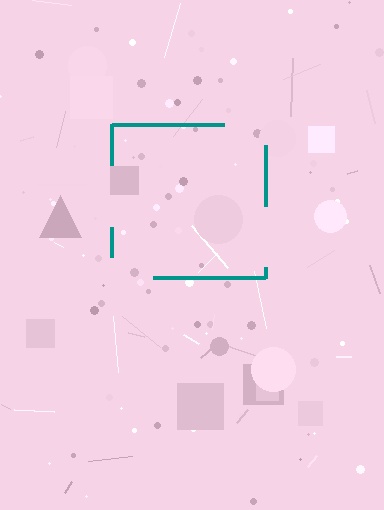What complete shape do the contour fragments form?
The contour fragments form a square.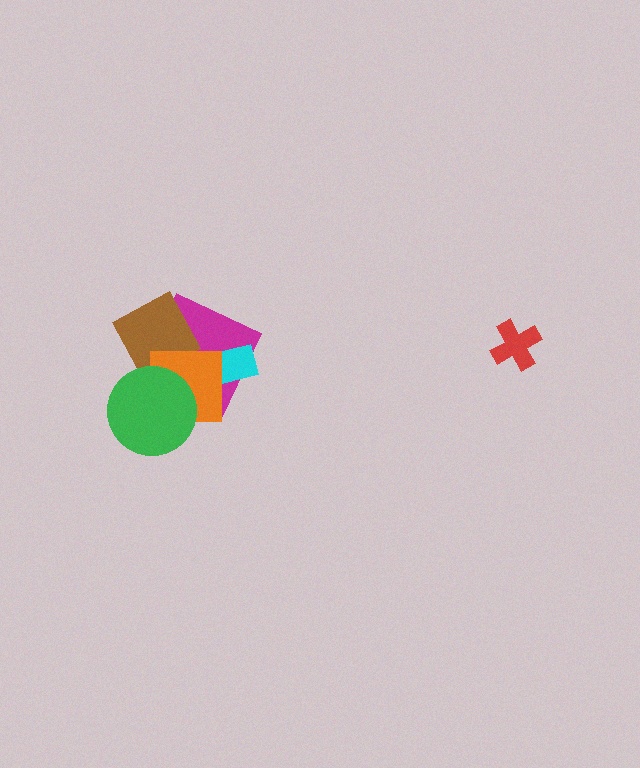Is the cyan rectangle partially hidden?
Yes, it is partially covered by another shape.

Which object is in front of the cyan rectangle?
The orange square is in front of the cyan rectangle.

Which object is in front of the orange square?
The green circle is in front of the orange square.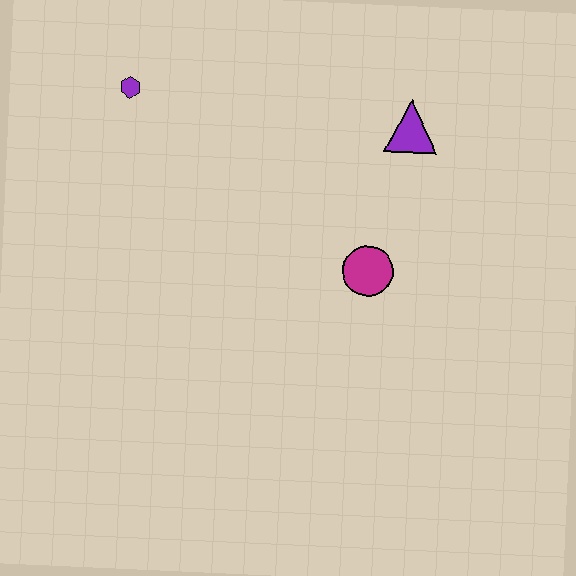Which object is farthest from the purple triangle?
The purple hexagon is farthest from the purple triangle.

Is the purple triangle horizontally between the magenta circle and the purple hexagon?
No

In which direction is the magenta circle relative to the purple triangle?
The magenta circle is below the purple triangle.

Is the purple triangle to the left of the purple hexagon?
No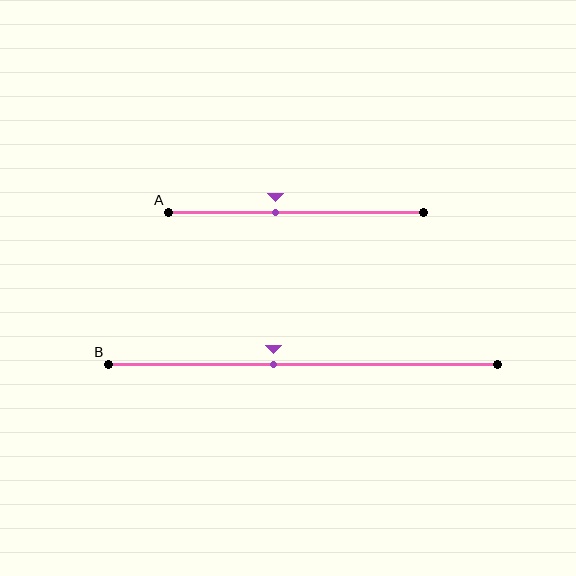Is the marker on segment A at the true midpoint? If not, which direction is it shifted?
No, the marker on segment A is shifted to the left by about 8% of the segment length.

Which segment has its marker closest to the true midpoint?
Segment B has its marker closest to the true midpoint.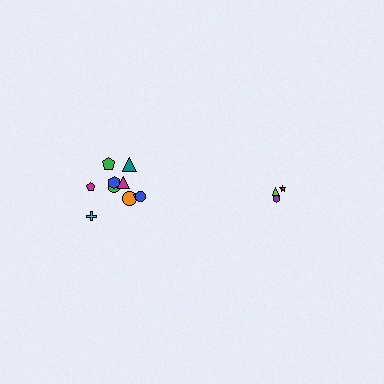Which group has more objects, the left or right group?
The left group.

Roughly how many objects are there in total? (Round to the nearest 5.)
Roughly 15 objects in total.